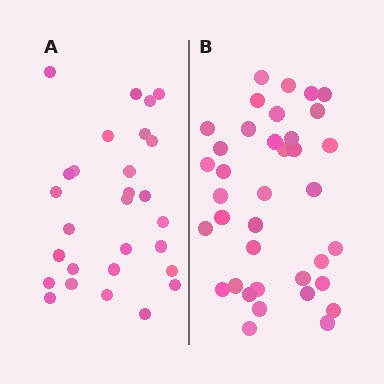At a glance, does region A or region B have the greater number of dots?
Region B (the right region) has more dots.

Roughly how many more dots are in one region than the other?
Region B has roughly 8 or so more dots than region A.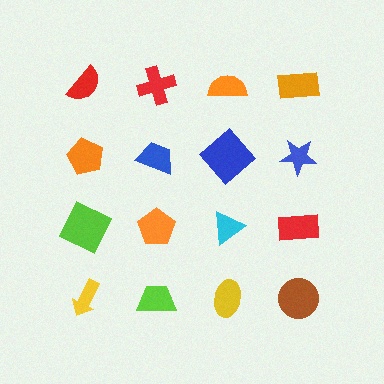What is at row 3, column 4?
A red rectangle.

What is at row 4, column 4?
A brown circle.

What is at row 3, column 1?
A lime square.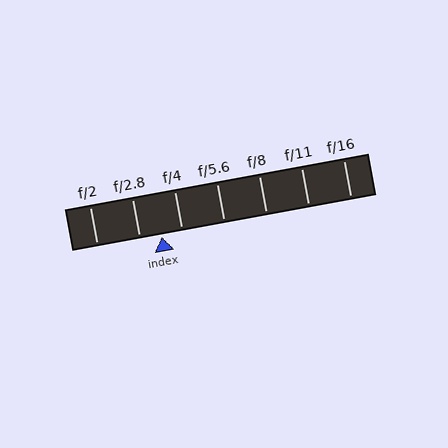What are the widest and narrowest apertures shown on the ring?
The widest aperture shown is f/2 and the narrowest is f/16.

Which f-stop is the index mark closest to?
The index mark is closest to f/4.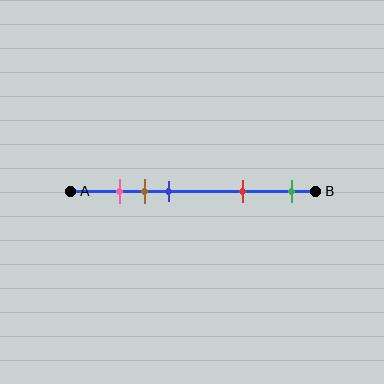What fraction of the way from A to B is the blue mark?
The blue mark is approximately 40% (0.4) of the way from A to B.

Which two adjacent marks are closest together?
The pink and brown marks are the closest adjacent pair.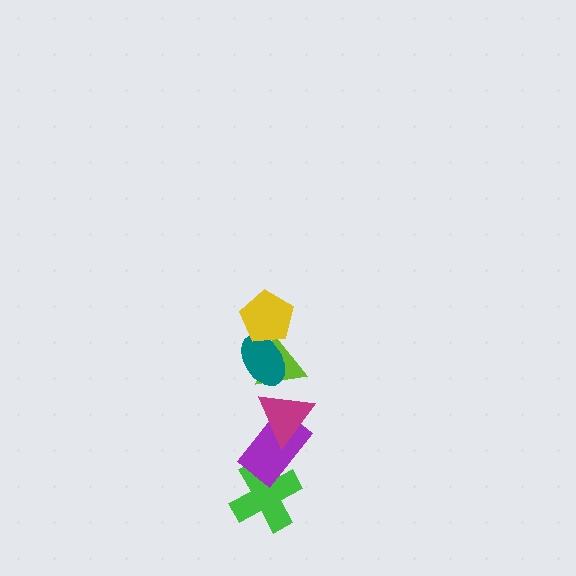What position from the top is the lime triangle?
The lime triangle is 3rd from the top.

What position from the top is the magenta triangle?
The magenta triangle is 4th from the top.